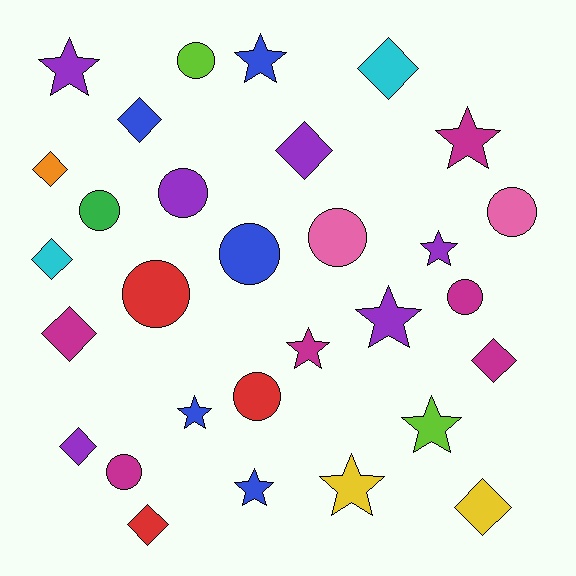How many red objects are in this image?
There are 3 red objects.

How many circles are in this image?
There are 10 circles.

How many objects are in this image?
There are 30 objects.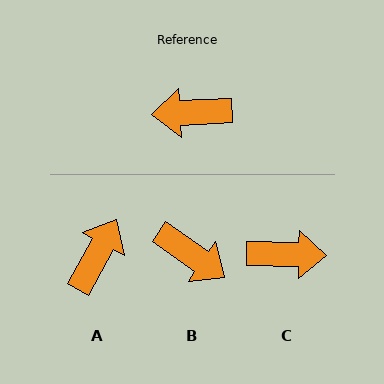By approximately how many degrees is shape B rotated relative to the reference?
Approximately 143 degrees counter-clockwise.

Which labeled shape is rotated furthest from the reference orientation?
C, about 176 degrees away.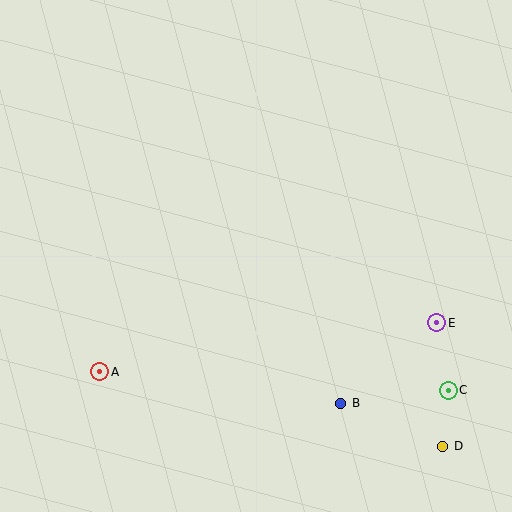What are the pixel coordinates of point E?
Point E is at (437, 323).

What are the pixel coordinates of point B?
Point B is at (341, 403).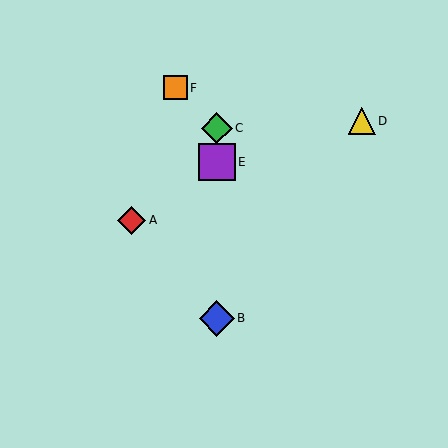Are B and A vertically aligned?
No, B is at x≈217 and A is at x≈132.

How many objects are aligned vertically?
3 objects (B, C, E) are aligned vertically.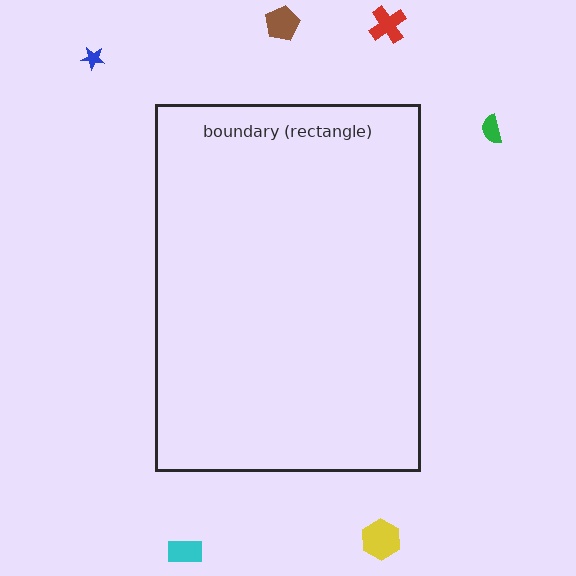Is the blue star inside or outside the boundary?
Outside.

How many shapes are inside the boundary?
0 inside, 6 outside.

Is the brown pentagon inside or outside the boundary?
Outside.